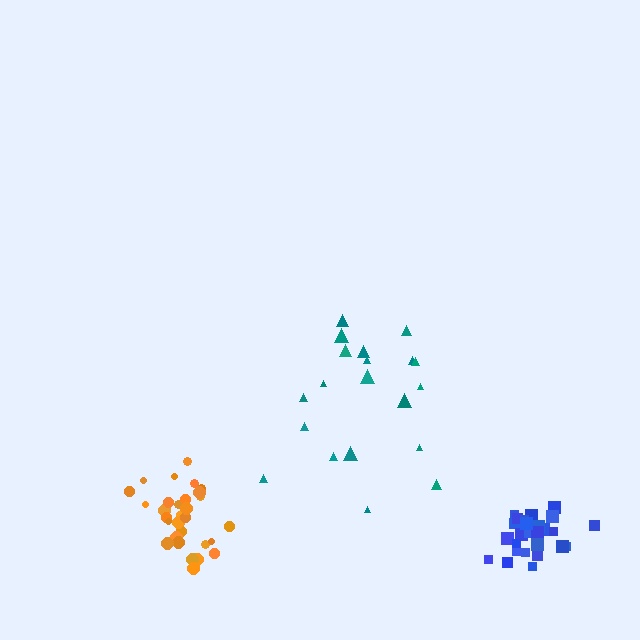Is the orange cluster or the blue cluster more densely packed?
Blue.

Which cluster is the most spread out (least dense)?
Teal.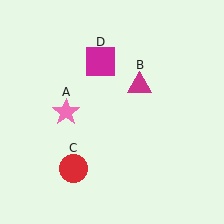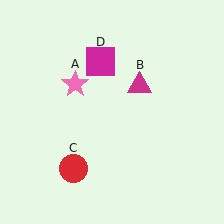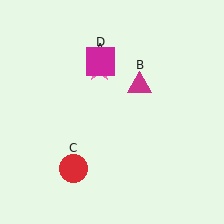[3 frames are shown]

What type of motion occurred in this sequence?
The pink star (object A) rotated clockwise around the center of the scene.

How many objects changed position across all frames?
1 object changed position: pink star (object A).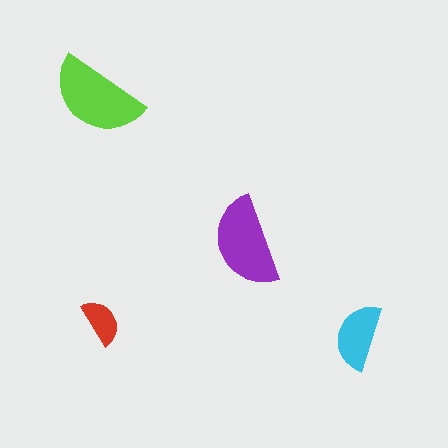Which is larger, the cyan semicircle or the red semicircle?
The cyan one.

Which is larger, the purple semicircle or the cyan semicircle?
The purple one.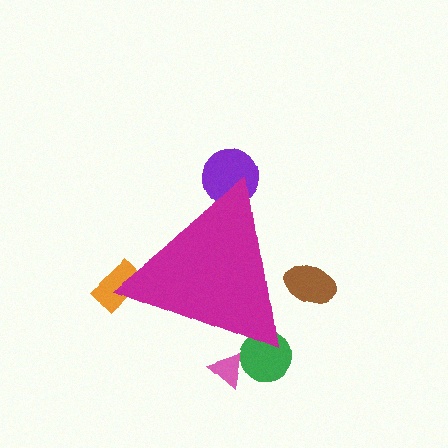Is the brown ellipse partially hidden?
Yes, the brown ellipse is partially hidden behind the magenta triangle.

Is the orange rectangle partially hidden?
Yes, the orange rectangle is partially hidden behind the magenta triangle.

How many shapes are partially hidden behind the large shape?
5 shapes are partially hidden.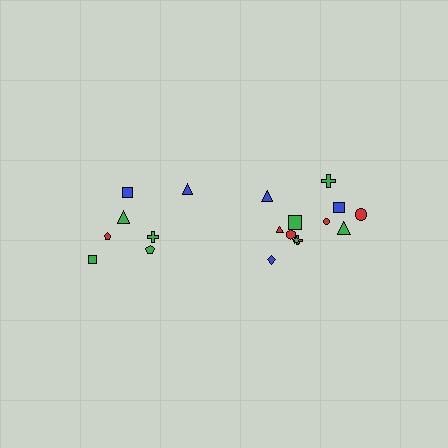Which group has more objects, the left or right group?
The right group.